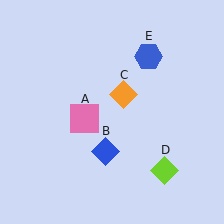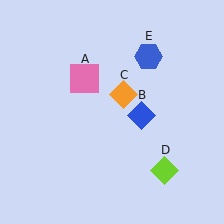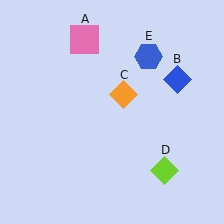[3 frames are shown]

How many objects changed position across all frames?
2 objects changed position: pink square (object A), blue diamond (object B).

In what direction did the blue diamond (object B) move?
The blue diamond (object B) moved up and to the right.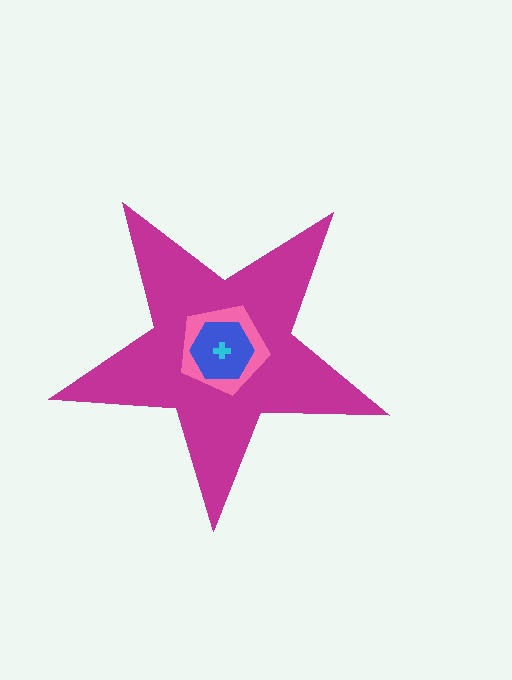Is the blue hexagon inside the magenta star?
Yes.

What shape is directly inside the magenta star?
The pink pentagon.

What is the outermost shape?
The magenta star.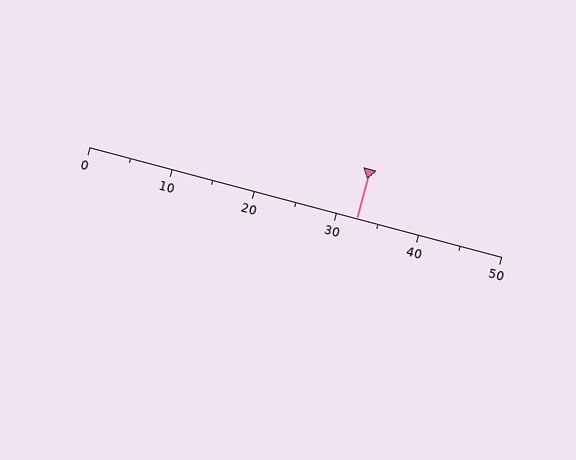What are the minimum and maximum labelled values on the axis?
The axis runs from 0 to 50.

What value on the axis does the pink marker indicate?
The marker indicates approximately 32.5.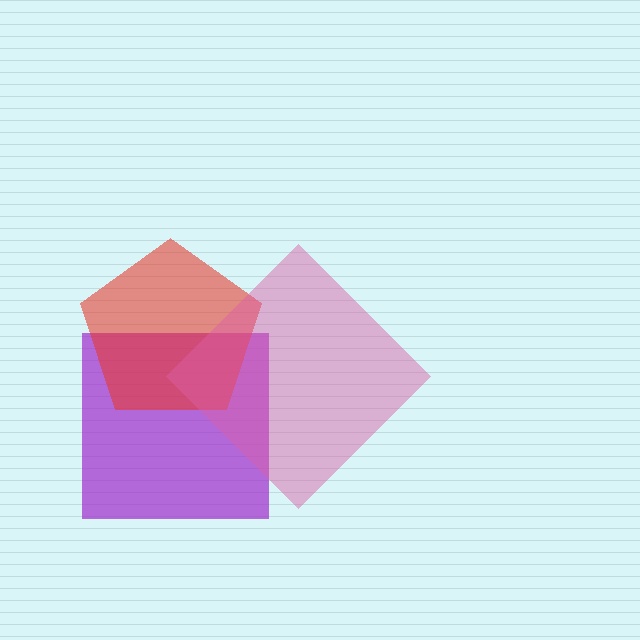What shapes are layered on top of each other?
The layered shapes are: a purple square, a red pentagon, a pink diamond.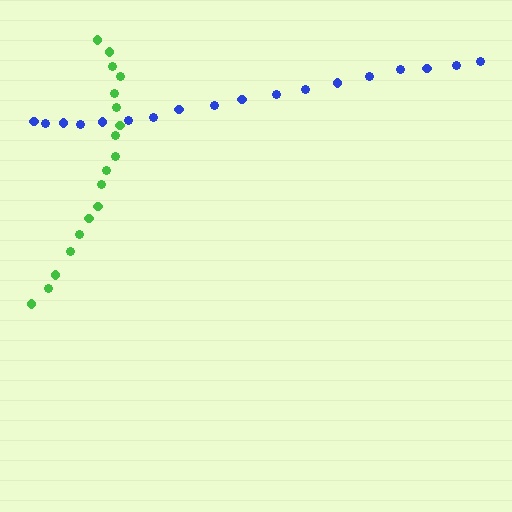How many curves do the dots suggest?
There are 2 distinct paths.